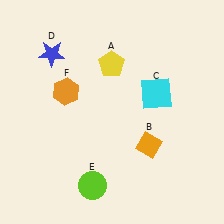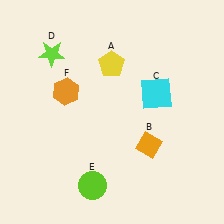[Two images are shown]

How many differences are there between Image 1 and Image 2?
There is 1 difference between the two images.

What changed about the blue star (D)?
In Image 1, D is blue. In Image 2, it changed to lime.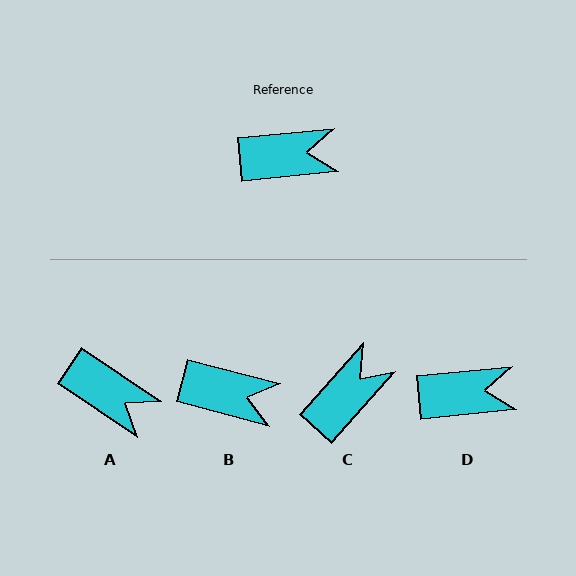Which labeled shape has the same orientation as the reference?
D.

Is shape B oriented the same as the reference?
No, it is off by about 20 degrees.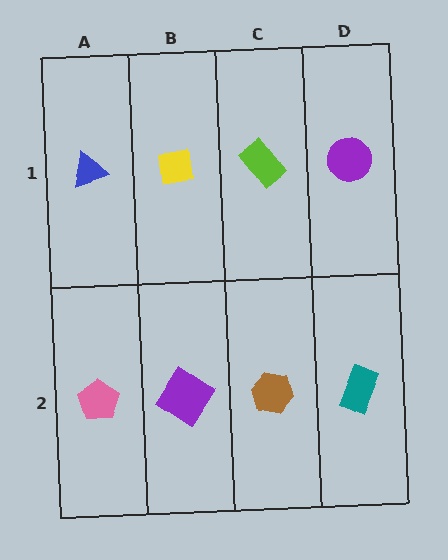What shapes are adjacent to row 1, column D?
A teal rectangle (row 2, column D), a lime rectangle (row 1, column C).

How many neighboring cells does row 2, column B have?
3.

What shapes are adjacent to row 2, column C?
A lime rectangle (row 1, column C), a purple diamond (row 2, column B), a teal rectangle (row 2, column D).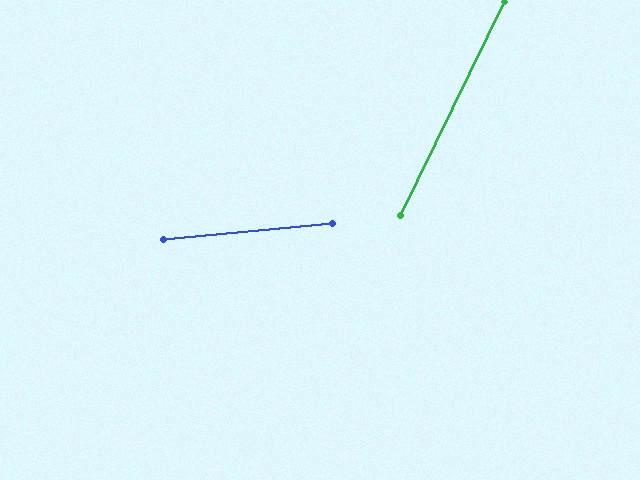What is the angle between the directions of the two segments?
Approximately 58 degrees.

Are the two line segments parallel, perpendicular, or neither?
Neither parallel nor perpendicular — they differ by about 58°.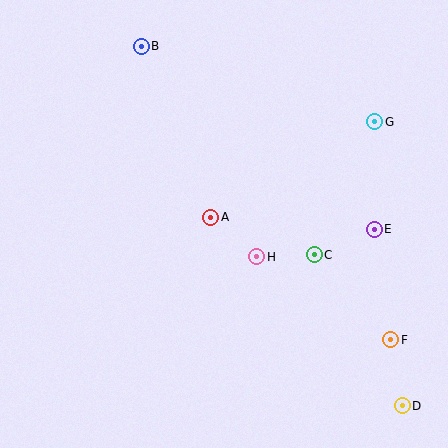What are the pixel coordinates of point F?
Point F is at (391, 340).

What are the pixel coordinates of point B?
Point B is at (141, 46).